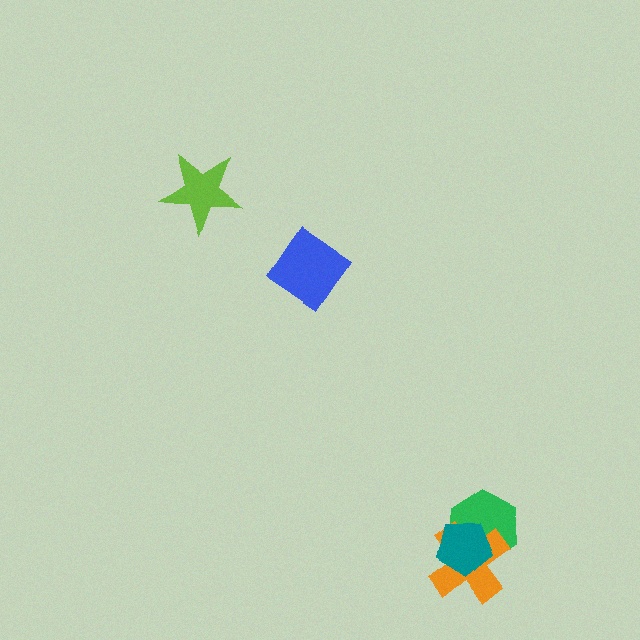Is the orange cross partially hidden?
Yes, it is partially covered by another shape.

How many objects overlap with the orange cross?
2 objects overlap with the orange cross.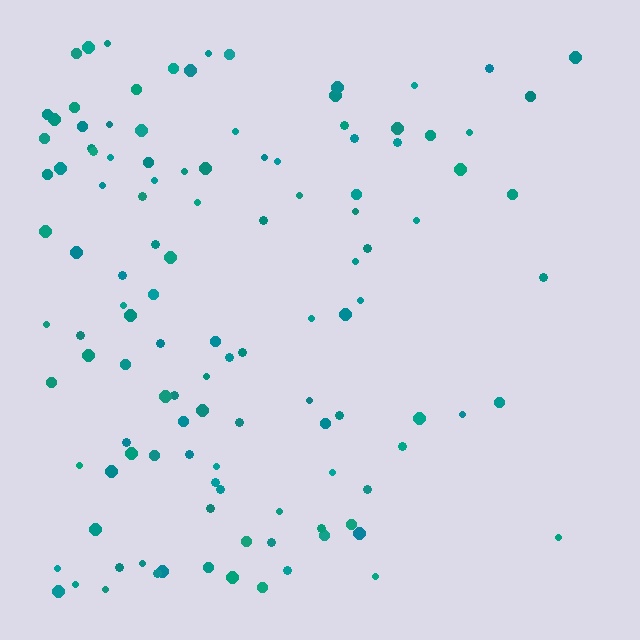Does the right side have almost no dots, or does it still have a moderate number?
Still a moderate number, just noticeably fewer than the left.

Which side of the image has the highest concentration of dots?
The left.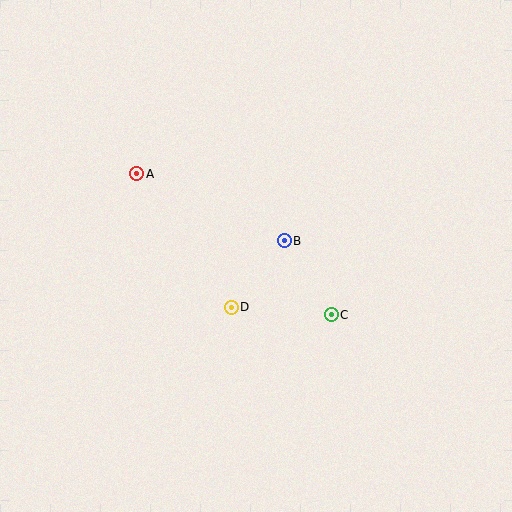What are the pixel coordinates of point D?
Point D is at (231, 307).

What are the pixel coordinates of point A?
Point A is at (137, 174).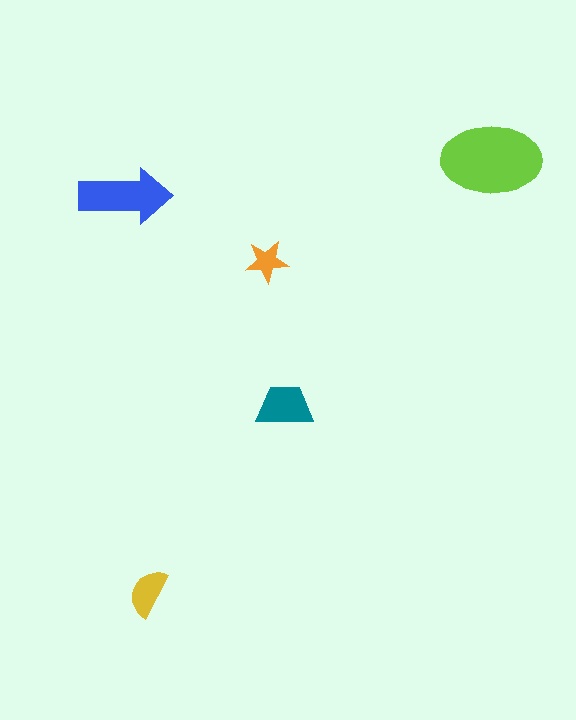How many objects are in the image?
There are 5 objects in the image.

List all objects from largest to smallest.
The lime ellipse, the blue arrow, the teal trapezoid, the yellow semicircle, the orange star.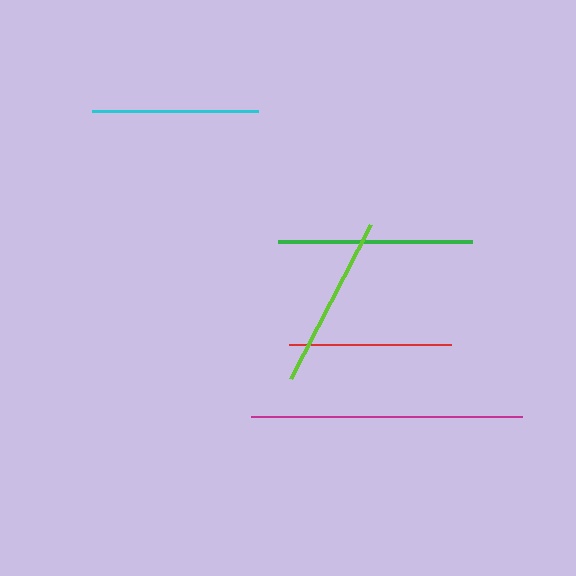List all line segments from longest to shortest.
From longest to shortest: magenta, green, lime, cyan, red.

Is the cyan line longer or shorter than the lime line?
The lime line is longer than the cyan line.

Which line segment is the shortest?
The red line is the shortest at approximately 161 pixels.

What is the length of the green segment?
The green segment is approximately 194 pixels long.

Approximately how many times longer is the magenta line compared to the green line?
The magenta line is approximately 1.4 times the length of the green line.